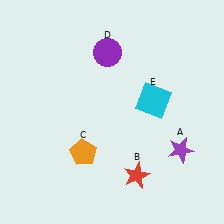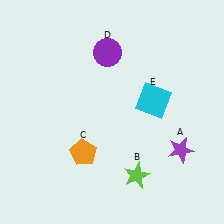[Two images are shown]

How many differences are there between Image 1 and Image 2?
There is 1 difference between the two images.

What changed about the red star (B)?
In Image 1, B is red. In Image 2, it changed to lime.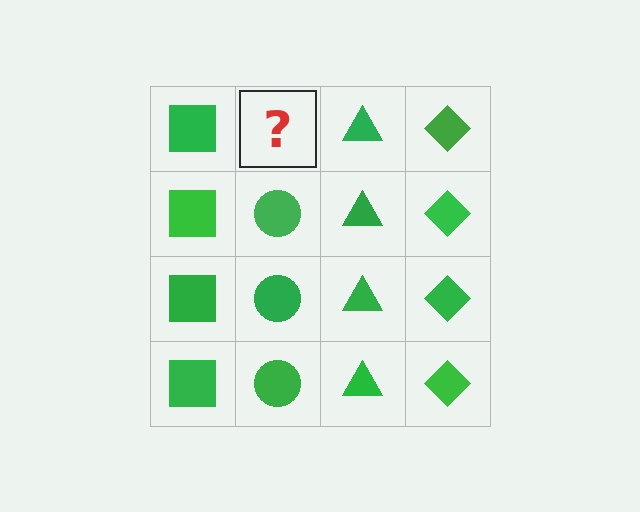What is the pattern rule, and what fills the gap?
The rule is that each column has a consistent shape. The gap should be filled with a green circle.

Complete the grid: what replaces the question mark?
The question mark should be replaced with a green circle.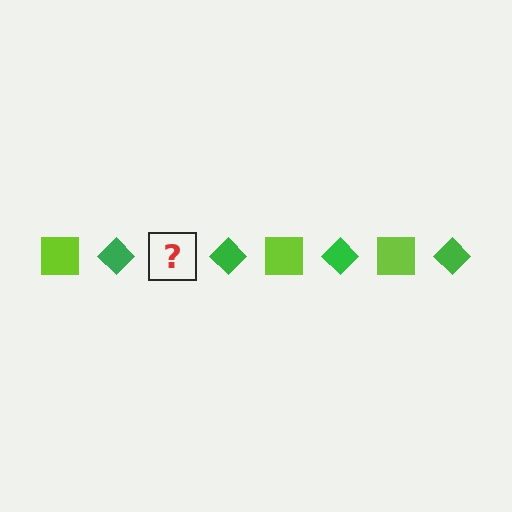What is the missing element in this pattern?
The missing element is a lime square.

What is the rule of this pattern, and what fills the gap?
The rule is that the pattern alternates between lime square and green diamond. The gap should be filled with a lime square.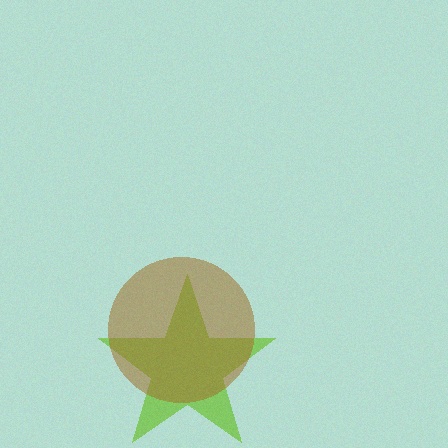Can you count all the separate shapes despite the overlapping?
Yes, there are 2 separate shapes.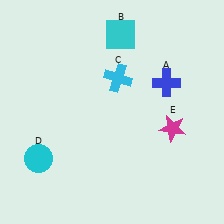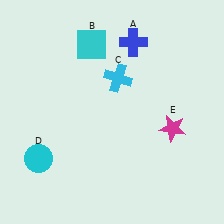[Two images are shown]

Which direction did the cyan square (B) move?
The cyan square (B) moved left.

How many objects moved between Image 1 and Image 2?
2 objects moved between the two images.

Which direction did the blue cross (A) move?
The blue cross (A) moved up.